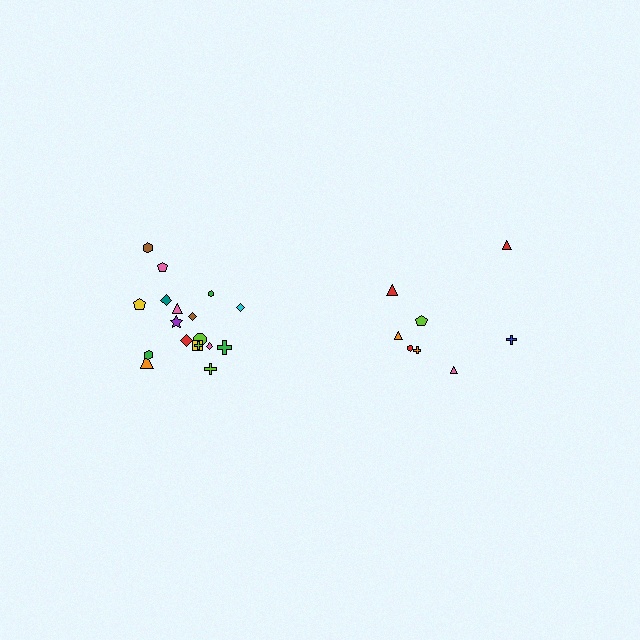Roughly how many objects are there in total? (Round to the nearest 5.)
Roughly 25 objects in total.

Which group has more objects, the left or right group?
The left group.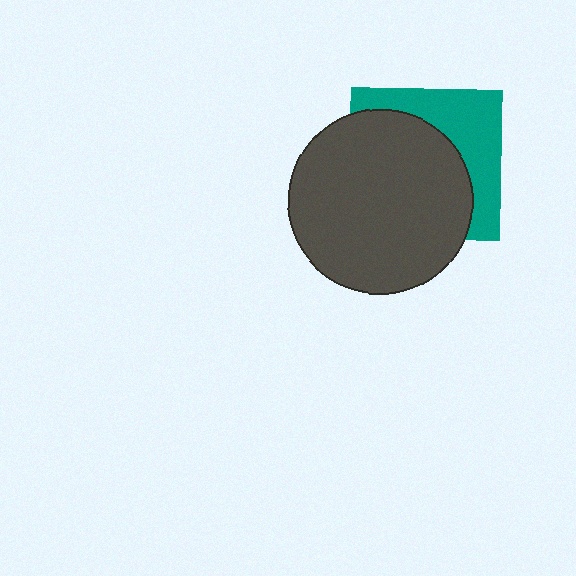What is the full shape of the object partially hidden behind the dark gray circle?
The partially hidden object is a teal square.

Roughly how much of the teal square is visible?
A small part of it is visible (roughly 38%).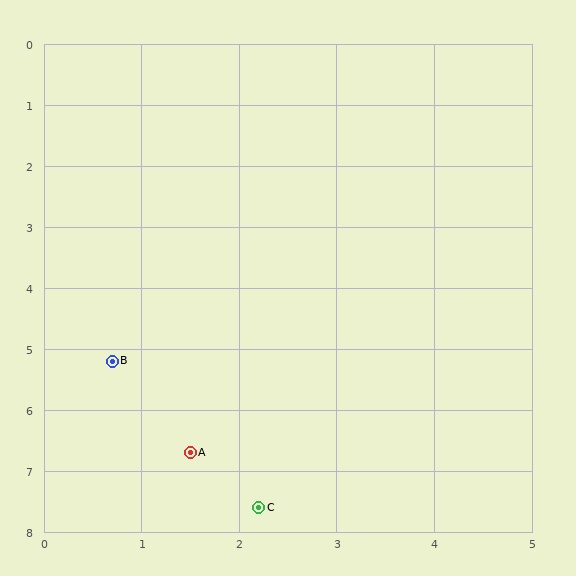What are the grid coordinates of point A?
Point A is at approximately (1.5, 6.7).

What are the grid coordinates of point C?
Point C is at approximately (2.2, 7.6).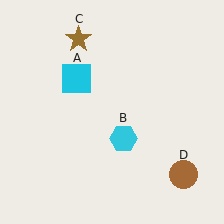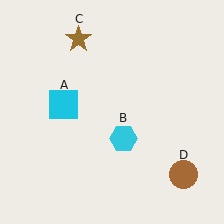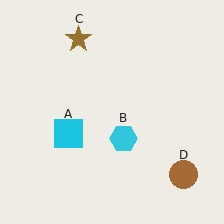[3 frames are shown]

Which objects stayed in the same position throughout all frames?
Cyan hexagon (object B) and brown star (object C) and brown circle (object D) remained stationary.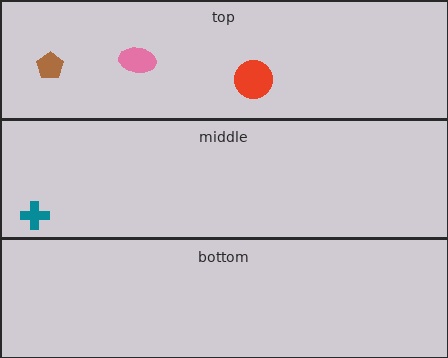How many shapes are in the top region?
3.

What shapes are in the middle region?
The teal cross.